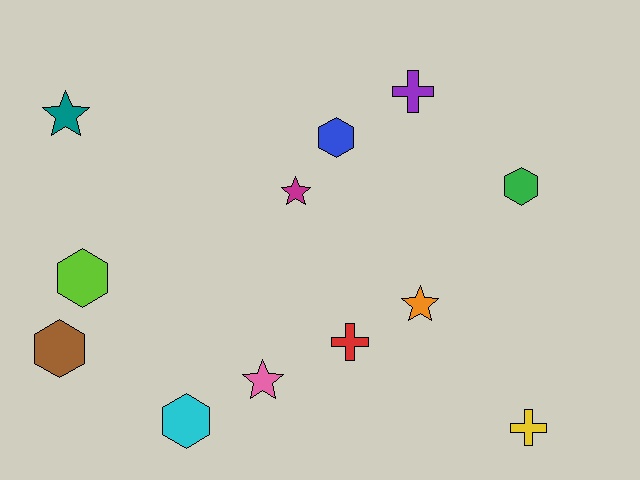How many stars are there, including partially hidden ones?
There are 4 stars.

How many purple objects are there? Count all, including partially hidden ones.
There is 1 purple object.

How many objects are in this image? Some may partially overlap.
There are 12 objects.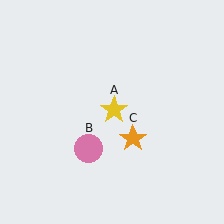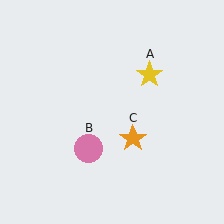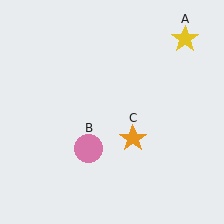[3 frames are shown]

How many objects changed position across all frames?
1 object changed position: yellow star (object A).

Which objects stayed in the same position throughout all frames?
Pink circle (object B) and orange star (object C) remained stationary.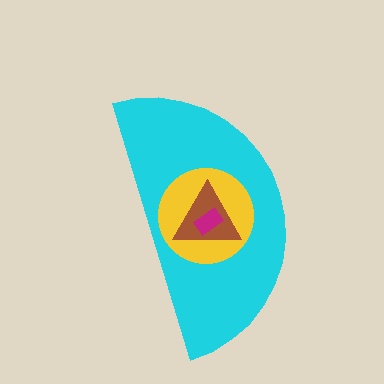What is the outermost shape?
The cyan semicircle.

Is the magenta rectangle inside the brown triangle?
Yes.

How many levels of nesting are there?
4.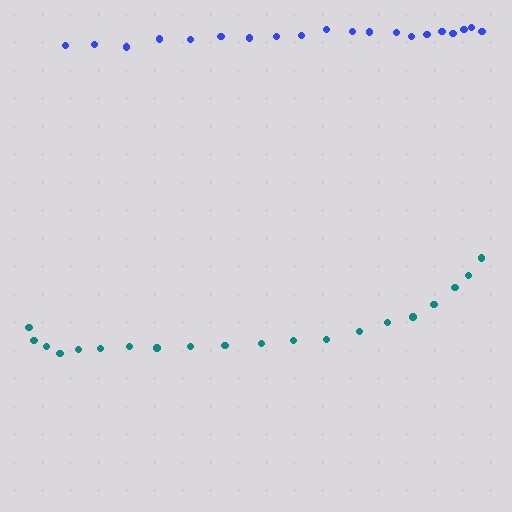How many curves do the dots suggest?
There are 2 distinct paths.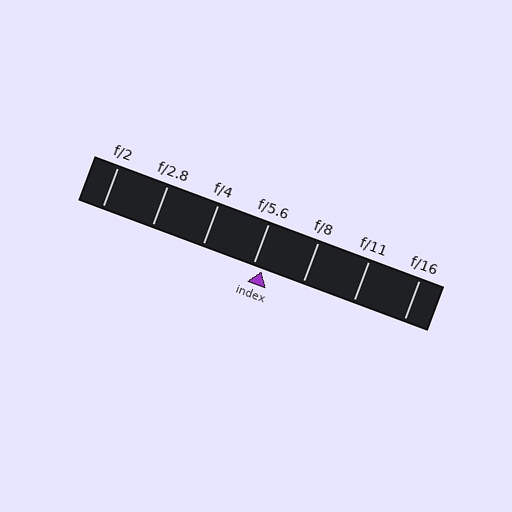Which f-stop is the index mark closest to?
The index mark is closest to f/5.6.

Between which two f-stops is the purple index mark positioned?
The index mark is between f/5.6 and f/8.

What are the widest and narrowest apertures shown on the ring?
The widest aperture shown is f/2 and the narrowest is f/16.